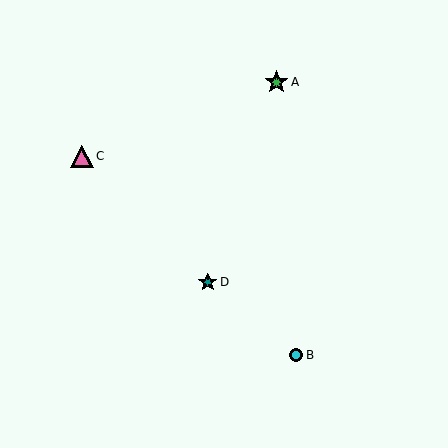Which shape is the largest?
The green star (labeled A) is the largest.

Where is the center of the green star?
The center of the green star is at (276, 82).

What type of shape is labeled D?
Shape D is a teal star.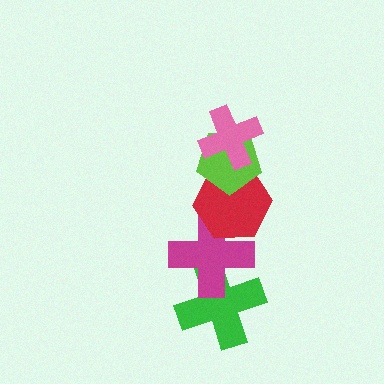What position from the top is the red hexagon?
The red hexagon is 3rd from the top.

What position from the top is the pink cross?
The pink cross is 1st from the top.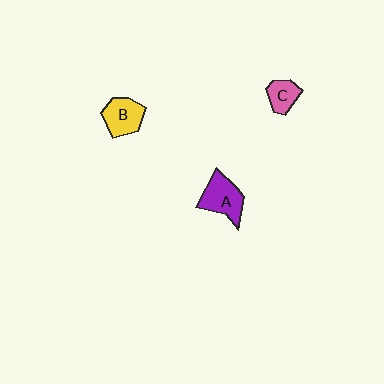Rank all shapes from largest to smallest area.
From largest to smallest: A (purple), B (yellow), C (pink).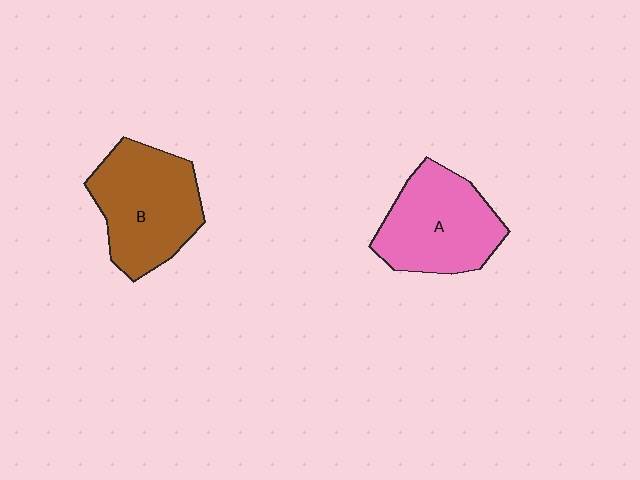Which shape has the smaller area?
Shape A (pink).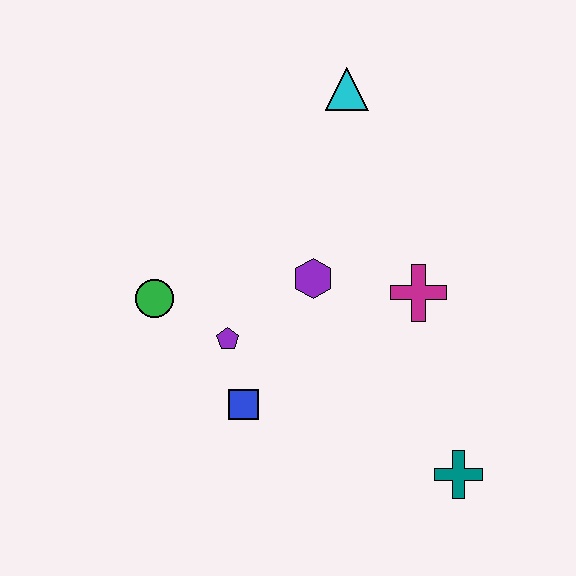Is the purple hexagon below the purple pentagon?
No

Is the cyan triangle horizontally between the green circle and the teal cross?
Yes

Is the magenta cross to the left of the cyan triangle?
No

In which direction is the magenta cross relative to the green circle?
The magenta cross is to the right of the green circle.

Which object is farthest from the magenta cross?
The green circle is farthest from the magenta cross.